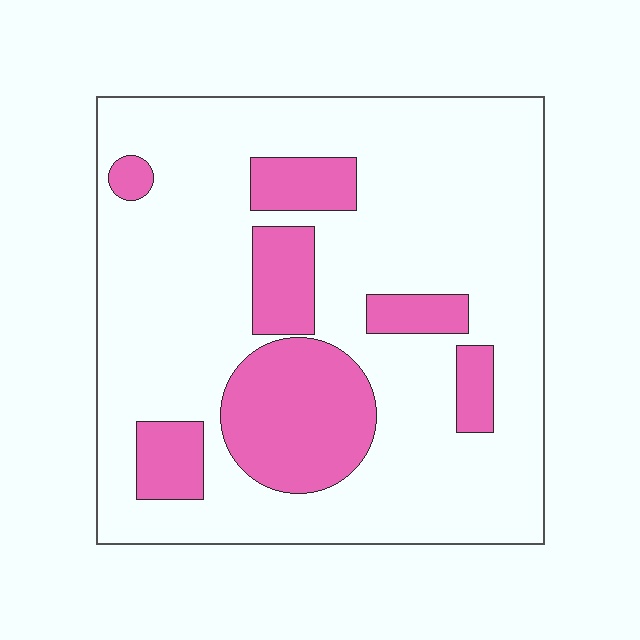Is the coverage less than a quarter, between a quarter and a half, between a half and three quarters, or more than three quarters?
Less than a quarter.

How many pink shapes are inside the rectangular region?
7.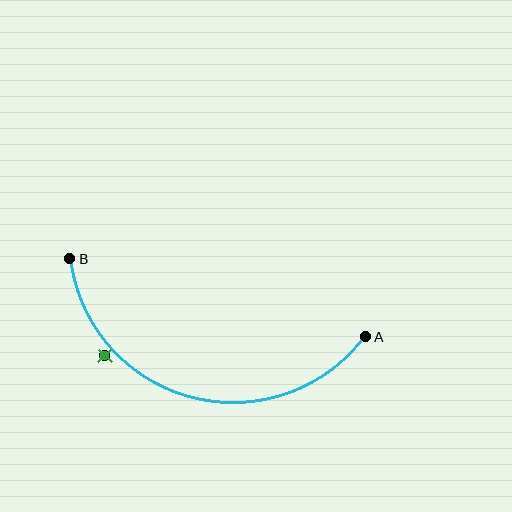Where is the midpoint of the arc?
The arc midpoint is the point on the curve farthest from the straight line joining A and B. It sits below that line.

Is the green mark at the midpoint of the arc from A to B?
No — the green mark does not lie on the arc at all. It sits slightly outside the curve.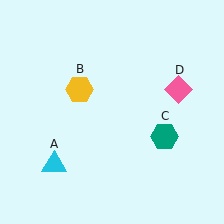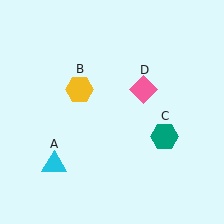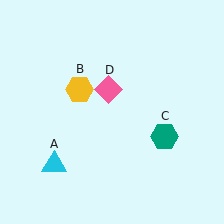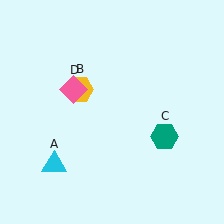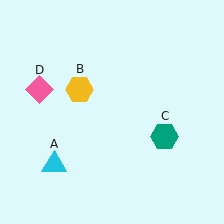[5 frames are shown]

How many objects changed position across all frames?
1 object changed position: pink diamond (object D).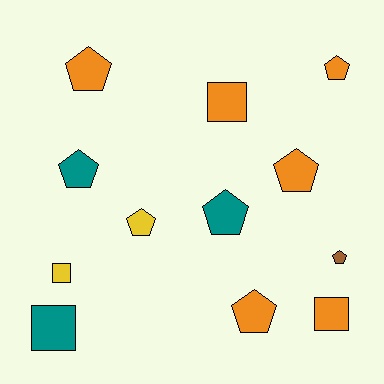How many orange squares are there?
There are 2 orange squares.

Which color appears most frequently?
Orange, with 6 objects.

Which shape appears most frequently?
Pentagon, with 8 objects.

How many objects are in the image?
There are 12 objects.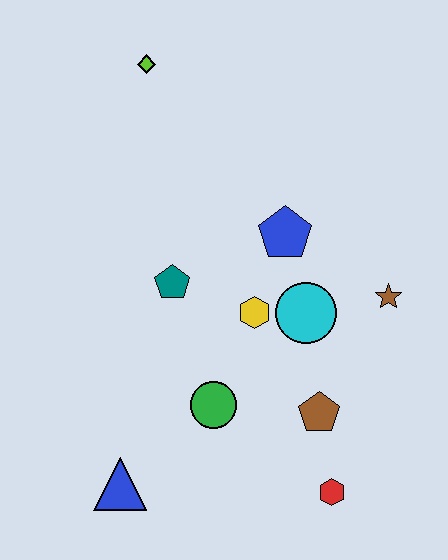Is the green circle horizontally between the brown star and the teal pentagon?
Yes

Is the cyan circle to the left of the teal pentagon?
No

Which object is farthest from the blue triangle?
The lime diamond is farthest from the blue triangle.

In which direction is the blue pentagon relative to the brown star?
The blue pentagon is to the left of the brown star.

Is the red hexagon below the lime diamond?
Yes